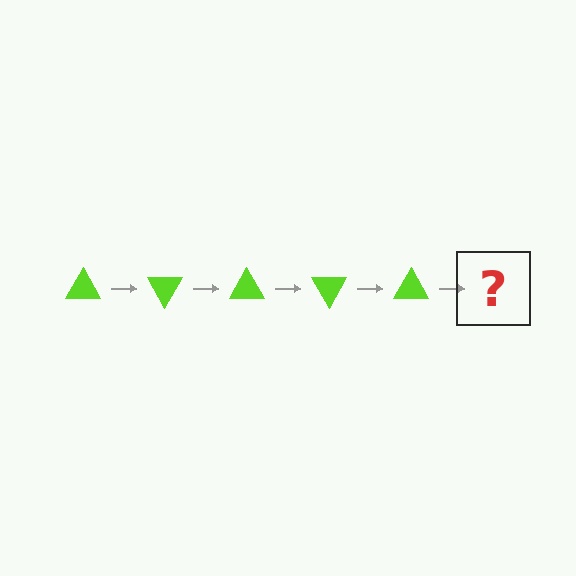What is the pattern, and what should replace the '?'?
The pattern is that the triangle rotates 60 degrees each step. The '?' should be a lime triangle rotated 300 degrees.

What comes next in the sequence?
The next element should be a lime triangle rotated 300 degrees.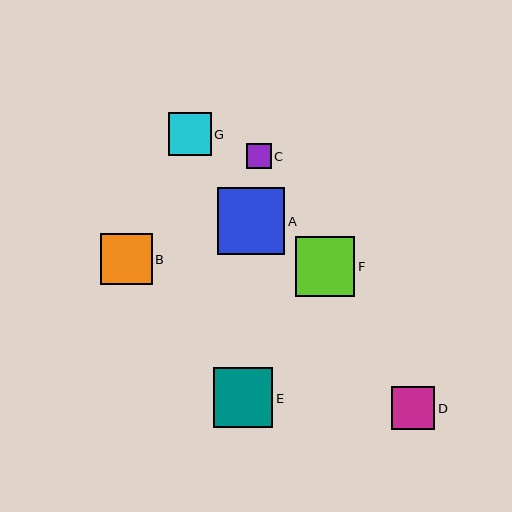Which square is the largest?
Square A is the largest with a size of approximately 67 pixels.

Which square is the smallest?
Square C is the smallest with a size of approximately 24 pixels.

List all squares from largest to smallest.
From largest to smallest: A, F, E, B, D, G, C.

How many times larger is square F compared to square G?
Square F is approximately 1.4 times the size of square G.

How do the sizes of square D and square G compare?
Square D and square G are approximately the same size.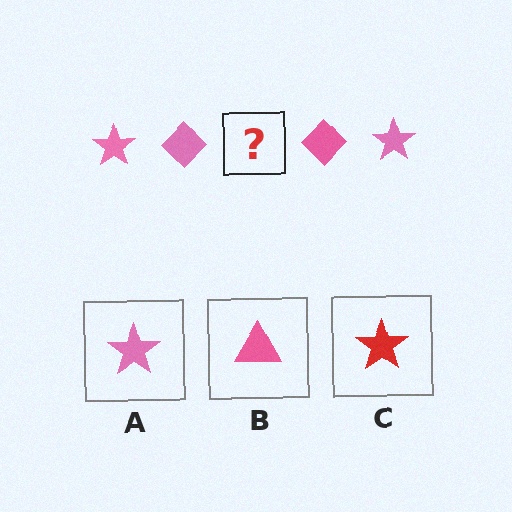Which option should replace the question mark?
Option A.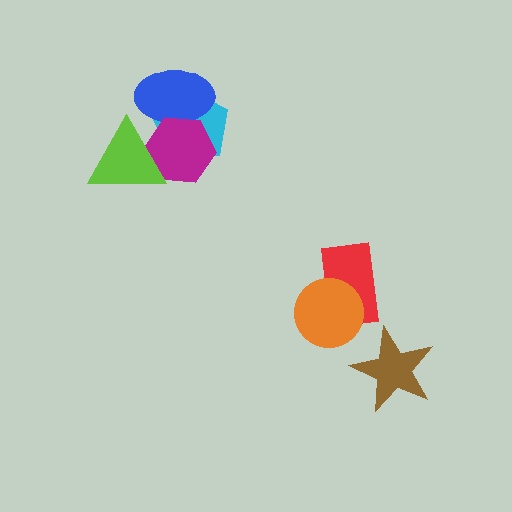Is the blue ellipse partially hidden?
Yes, it is partially covered by another shape.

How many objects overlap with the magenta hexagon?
3 objects overlap with the magenta hexagon.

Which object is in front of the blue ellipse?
The magenta hexagon is in front of the blue ellipse.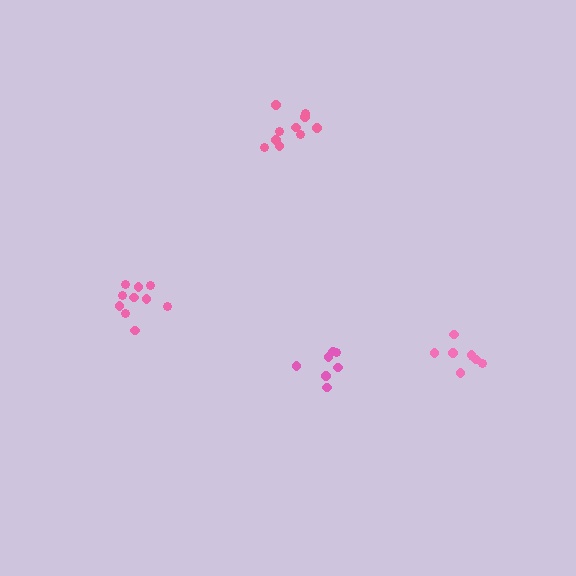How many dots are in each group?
Group 1: 10 dots, Group 2: 7 dots, Group 3: 10 dots, Group 4: 8 dots (35 total).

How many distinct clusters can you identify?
There are 4 distinct clusters.